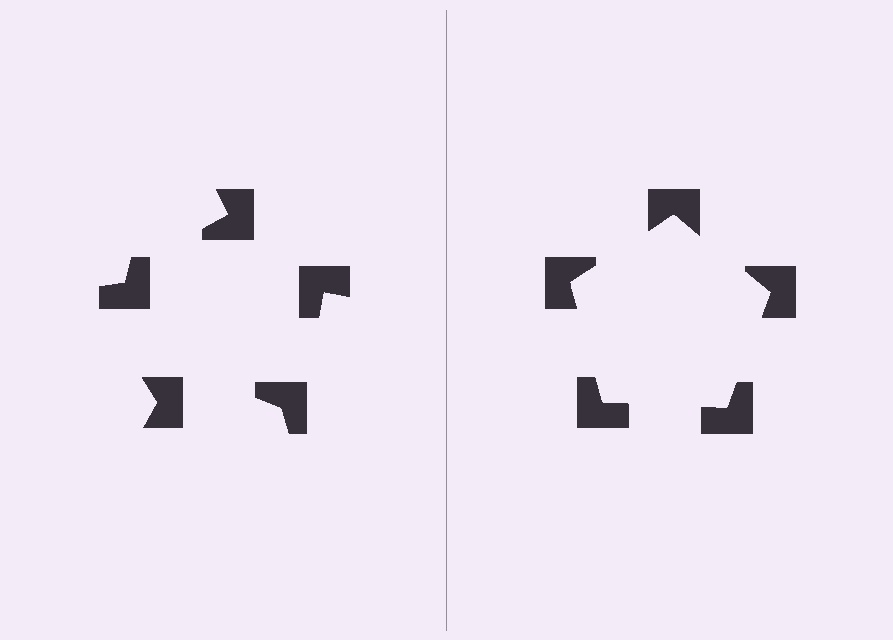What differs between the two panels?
The notched squares are positioned identically on both sides; only the wedge orientations differ. On the right they align to a pentagon; on the left they are misaligned.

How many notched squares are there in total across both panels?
10 — 5 on each side.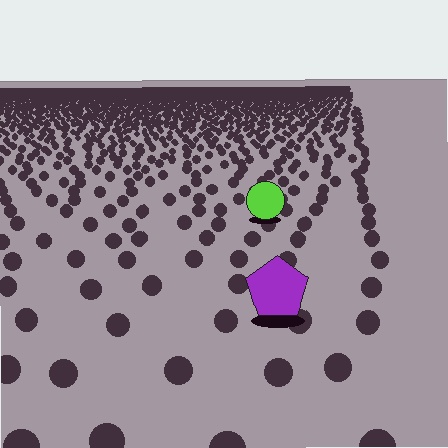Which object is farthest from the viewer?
The lime circle is farthest from the viewer. It appears smaller and the ground texture around it is denser.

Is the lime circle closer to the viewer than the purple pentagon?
No. The purple pentagon is closer — you can tell from the texture gradient: the ground texture is coarser near it.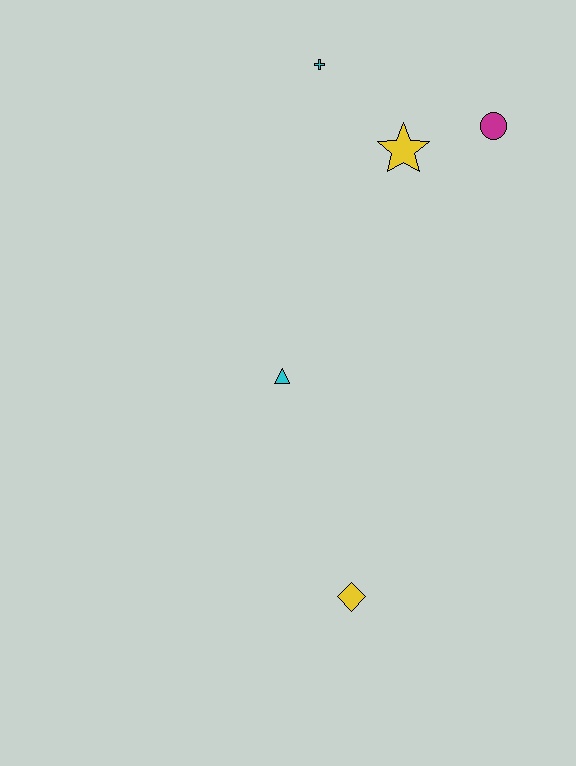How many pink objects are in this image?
There are no pink objects.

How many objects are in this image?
There are 5 objects.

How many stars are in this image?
There is 1 star.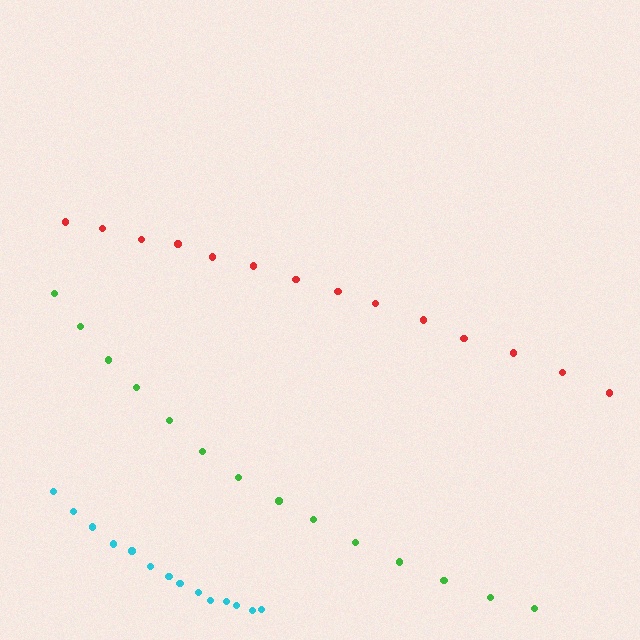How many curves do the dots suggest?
There are 3 distinct paths.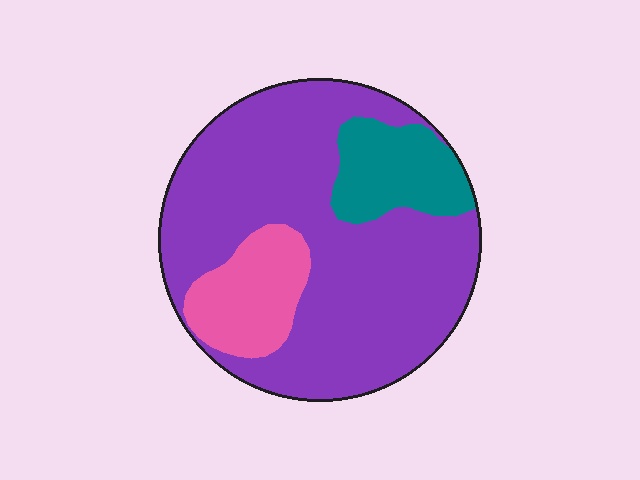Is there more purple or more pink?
Purple.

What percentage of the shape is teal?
Teal takes up less than a sixth of the shape.